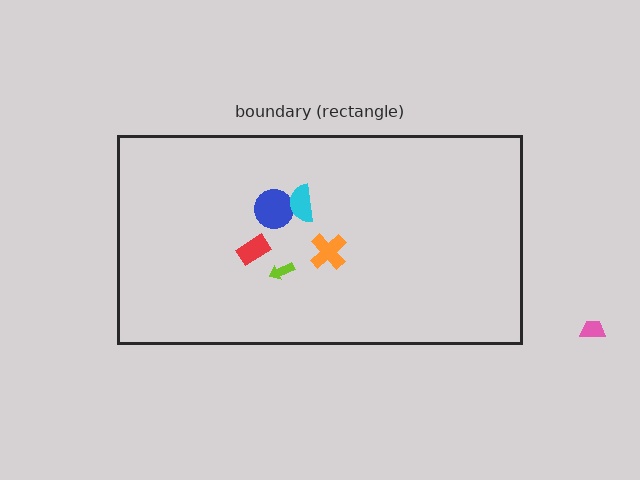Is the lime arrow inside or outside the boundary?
Inside.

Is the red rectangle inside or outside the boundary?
Inside.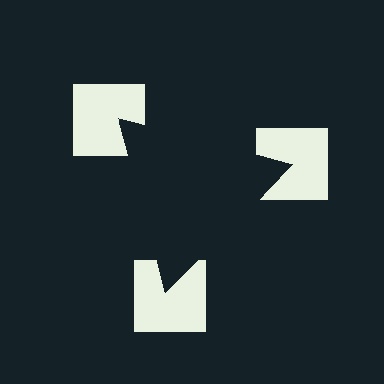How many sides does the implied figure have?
3 sides.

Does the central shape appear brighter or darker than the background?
It typically appears slightly darker than the background, even though no actual brightness change is drawn.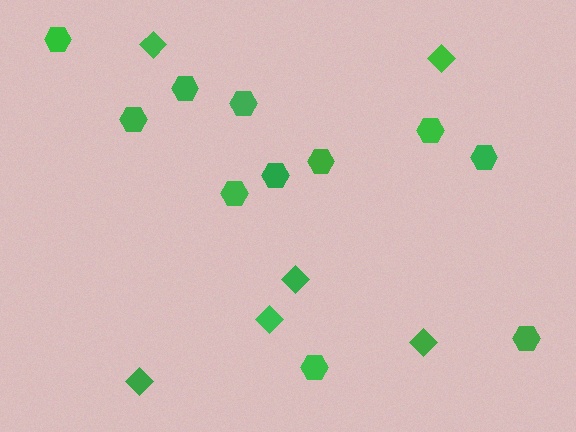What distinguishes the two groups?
There are 2 groups: one group of diamonds (6) and one group of hexagons (11).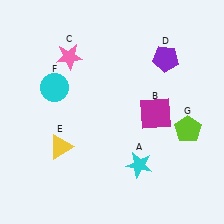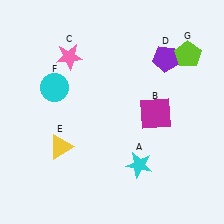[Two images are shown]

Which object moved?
The lime pentagon (G) moved up.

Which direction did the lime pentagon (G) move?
The lime pentagon (G) moved up.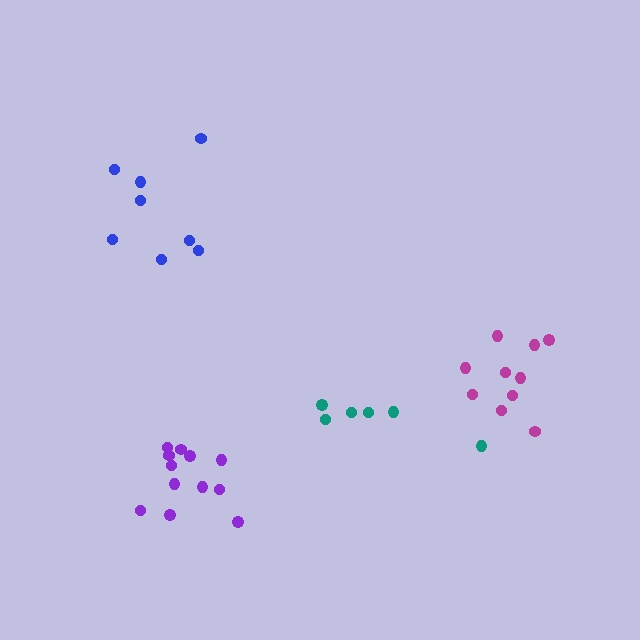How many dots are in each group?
Group 1: 6 dots, Group 2: 12 dots, Group 3: 8 dots, Group 4: 10 dots (36 total).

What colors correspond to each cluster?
The clusters are colored: teal, purple, blue, magenta.